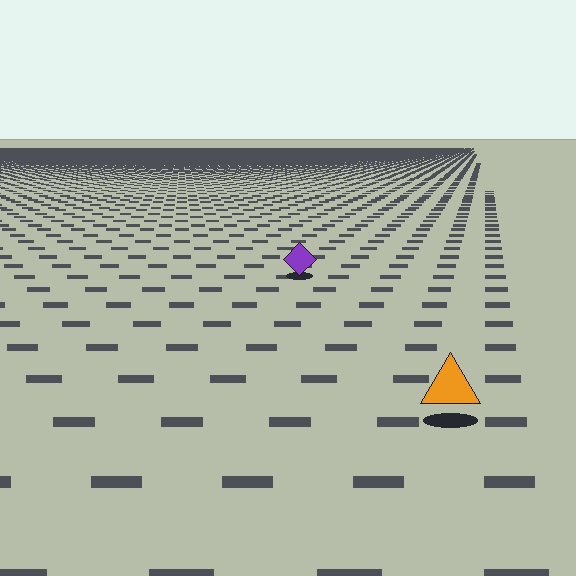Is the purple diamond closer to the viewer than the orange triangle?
No. The orange triangle is closer — you can tell from the texture gradient: the ground texture is coarser near it.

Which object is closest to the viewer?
The orange triangle is closest. The texture marks near it are larger and more spread out.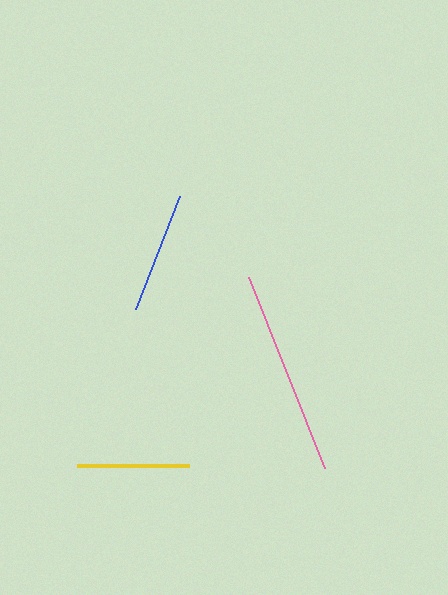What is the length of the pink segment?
The pink segment is approximately 206 pixels long.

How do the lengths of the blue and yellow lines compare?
The blue and yellow lines are approximately the same length.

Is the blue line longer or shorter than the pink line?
The pink line is longer than the blue line.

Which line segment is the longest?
The pink line is the longest at approximately 206 pixels.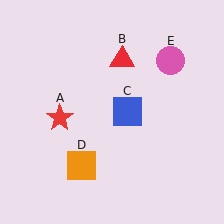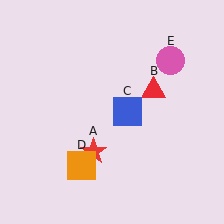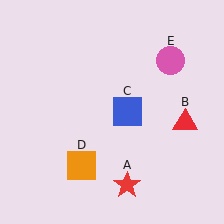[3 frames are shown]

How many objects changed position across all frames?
2 objects changed position: red star (object A), red triangle (object B).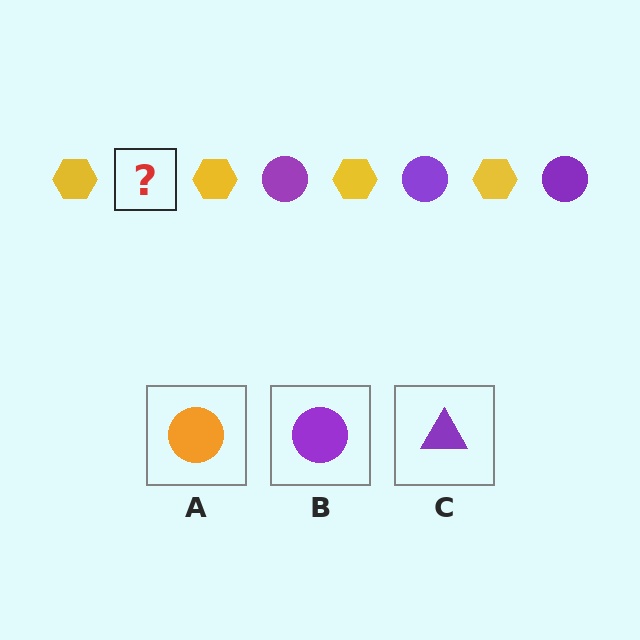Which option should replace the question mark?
Option B.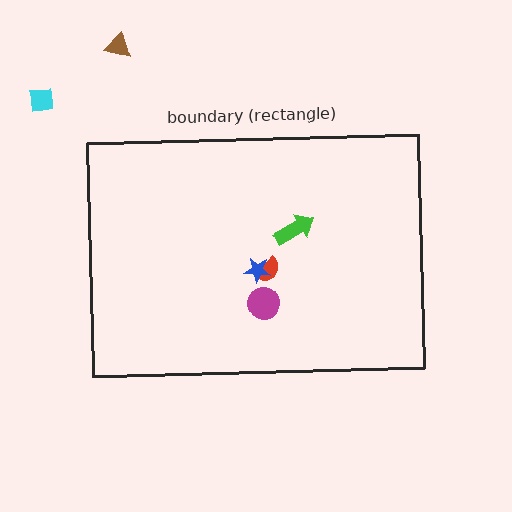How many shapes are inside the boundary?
4 inside, 2 outside.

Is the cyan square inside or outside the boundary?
Outside.